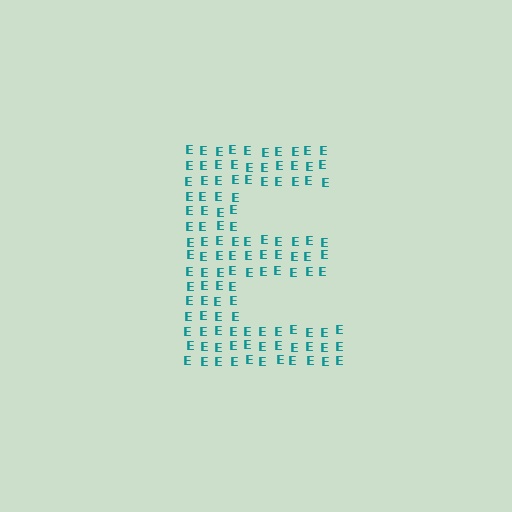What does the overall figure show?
The overall figure shows the letter E.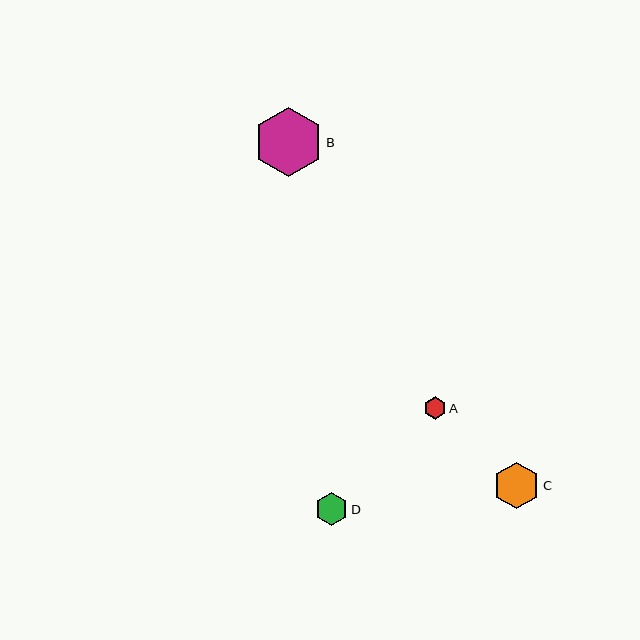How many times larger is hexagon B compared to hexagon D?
Hexagon B is approximately 2.1 times the size of hexagon D.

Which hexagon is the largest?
Hexagon B is the largest with a size of approximately 70 pixels.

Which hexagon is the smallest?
Hexagon A is the smallest with a size of approximately 22 pixels.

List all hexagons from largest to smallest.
From largest to smallest: B, C, D, A.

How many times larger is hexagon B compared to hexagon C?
Hexagon B is approximately 1.5 times the size of hexagon C.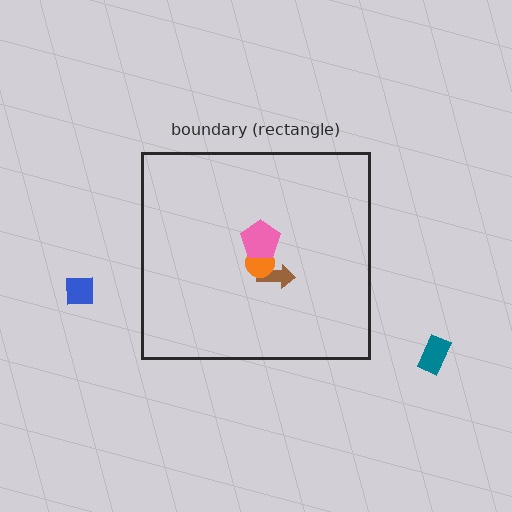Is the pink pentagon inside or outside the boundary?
Inside.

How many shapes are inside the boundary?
3 inside, 2 outside.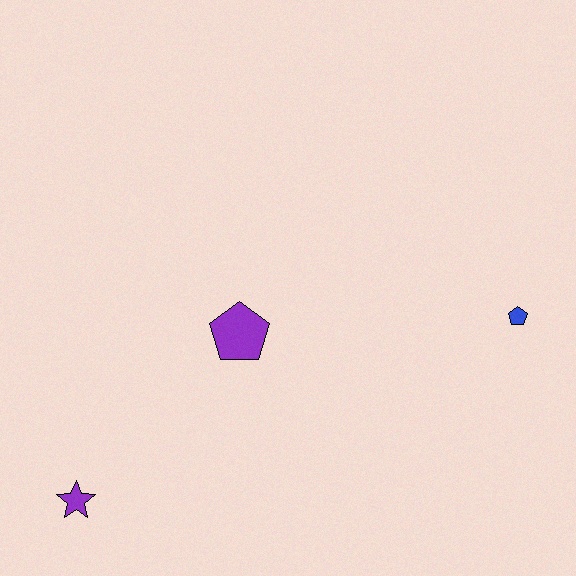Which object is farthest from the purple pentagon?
The blue pentagon is farthest from the purple pentagon.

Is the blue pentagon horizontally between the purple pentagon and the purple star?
No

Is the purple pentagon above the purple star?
Yes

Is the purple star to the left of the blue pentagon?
Yes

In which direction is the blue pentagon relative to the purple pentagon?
The blue pentagon is to the right of the purple pentagon.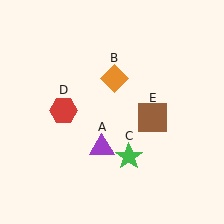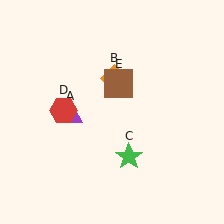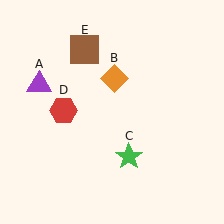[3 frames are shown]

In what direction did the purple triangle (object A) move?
The purple triangle (object A) moved up and to the left.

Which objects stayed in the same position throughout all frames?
Orange diamond (object B) and green star (object C) and red hexagon (object D) remained stationary.